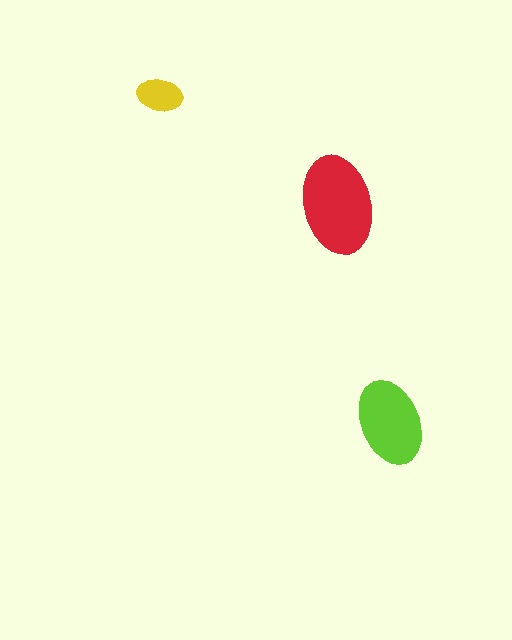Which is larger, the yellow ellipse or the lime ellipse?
The lime one.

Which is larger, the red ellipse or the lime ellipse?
The red one.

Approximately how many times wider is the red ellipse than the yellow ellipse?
About 2 times wider.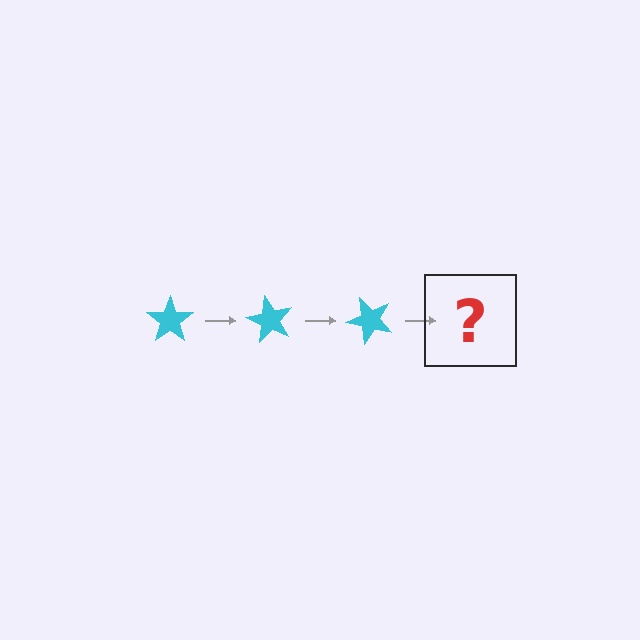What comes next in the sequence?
The next element should be a cyan star rotated 180 degrees.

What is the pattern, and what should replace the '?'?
The pattern is that the star rotates 60 degrees each step. The '?' should be a cyan star rotated 180 degrees.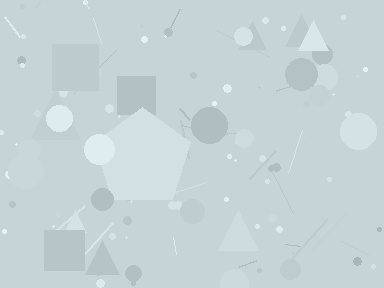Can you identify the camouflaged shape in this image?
The camouflaged shape is a pentagon.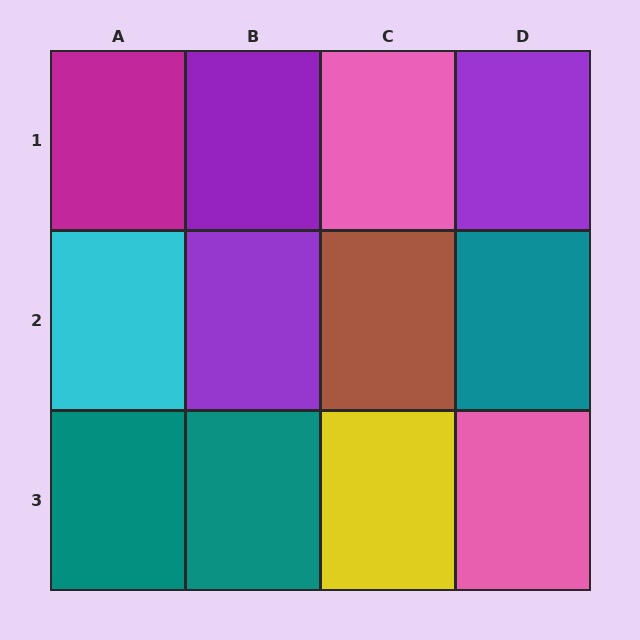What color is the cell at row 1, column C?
Pink.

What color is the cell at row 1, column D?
Purple.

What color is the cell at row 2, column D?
Teal.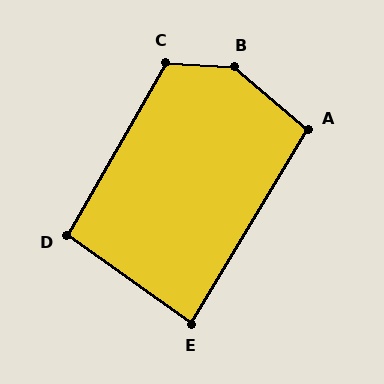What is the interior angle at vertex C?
Approximately 116 degrees (obtuse).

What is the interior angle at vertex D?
Approximately 96 degrees (obtuse).